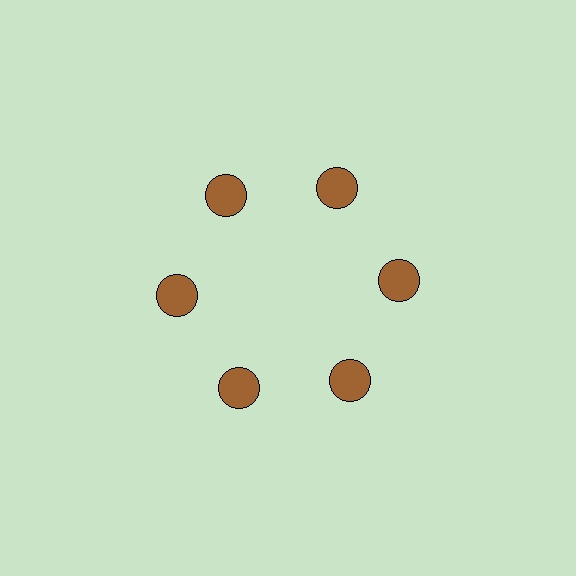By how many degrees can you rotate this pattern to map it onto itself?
The pattern maps onto itself every 60 degrees of rotation.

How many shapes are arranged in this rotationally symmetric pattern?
There are 6 shapes, arranged in 6 groups of 1.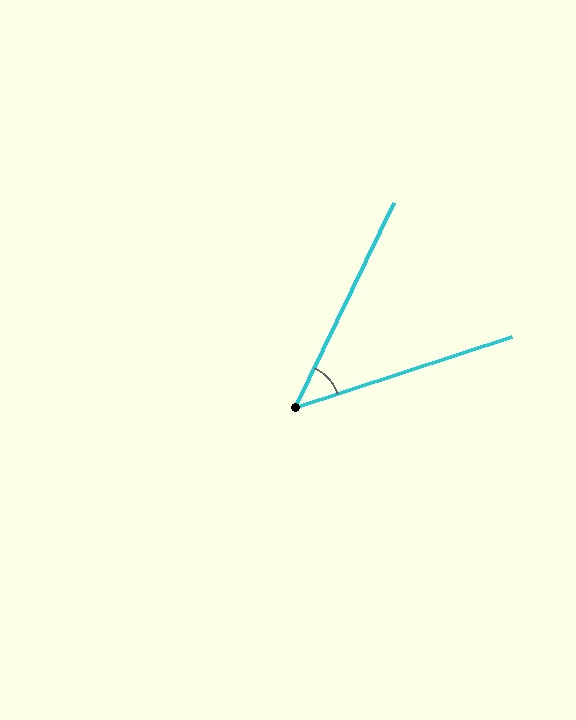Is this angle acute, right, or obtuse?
It is acute.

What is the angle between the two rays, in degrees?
Approximately 46 degrees.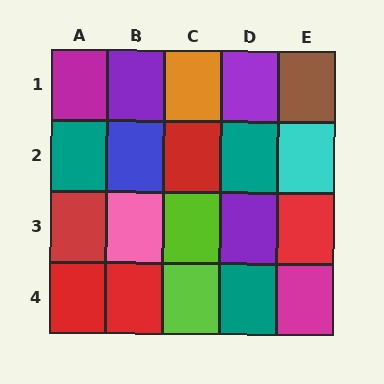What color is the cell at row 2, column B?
Blue.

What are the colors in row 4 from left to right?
Red, red, lime, teal, magenta.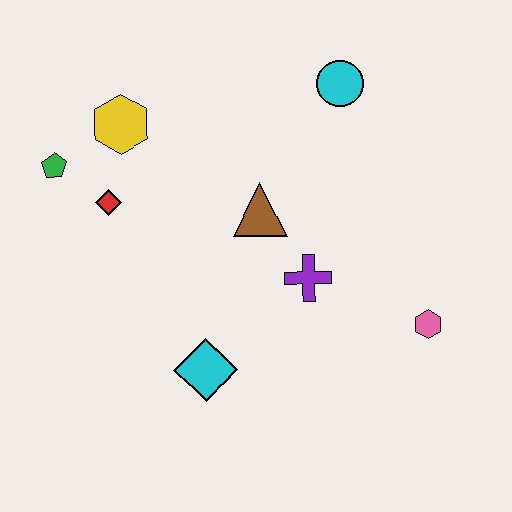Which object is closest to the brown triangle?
The purple cross is closest to the brown triangle.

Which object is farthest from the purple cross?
The green pentagon is farthest from the purple cross.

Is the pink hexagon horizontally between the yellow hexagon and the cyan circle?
No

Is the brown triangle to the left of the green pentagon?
No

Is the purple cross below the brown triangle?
Yes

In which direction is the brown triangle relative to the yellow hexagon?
The brown triangle is to the right of the yellow hexagon.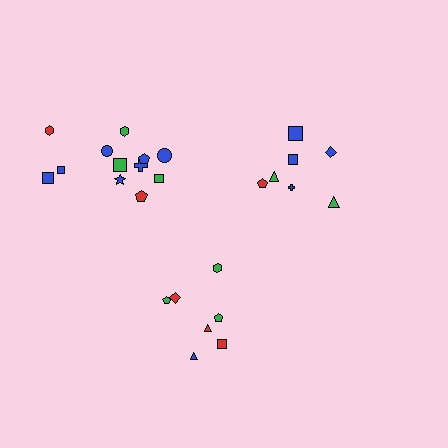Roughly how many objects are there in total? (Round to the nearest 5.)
Roughly 25 objects in total.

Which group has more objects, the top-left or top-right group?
The top-left group.